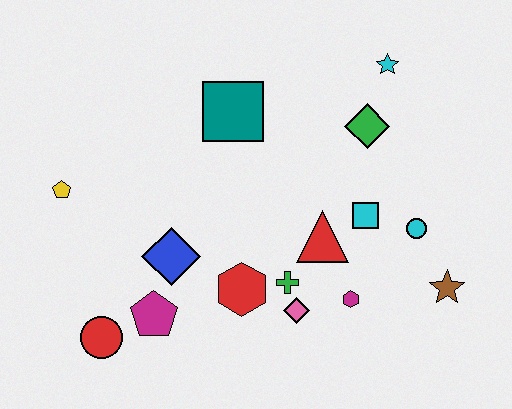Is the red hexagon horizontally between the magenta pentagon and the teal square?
No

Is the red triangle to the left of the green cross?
No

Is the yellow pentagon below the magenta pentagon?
No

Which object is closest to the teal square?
The green diamond is closest to the teal square.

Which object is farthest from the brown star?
The yellow pentagon is farthest from the brown star.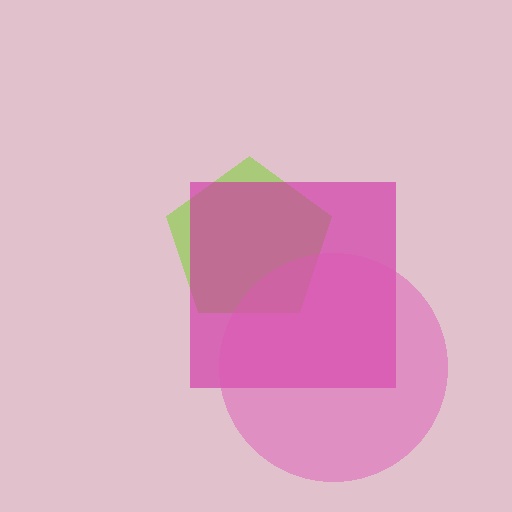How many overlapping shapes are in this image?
There are 3 overlapping shapes in the image.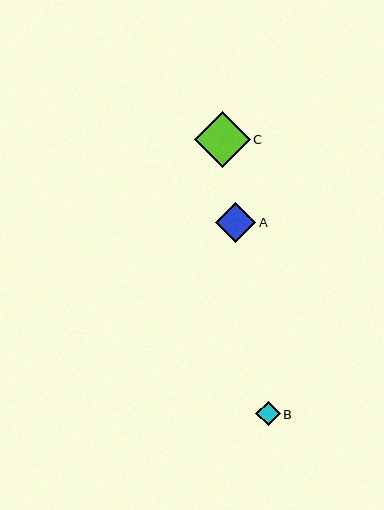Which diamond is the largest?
Diamond C is the largest with a size of approximately 56 pixels.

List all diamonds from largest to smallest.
From largest to smallest: C, A, B.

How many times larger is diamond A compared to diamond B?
Diamond A is approximately 1.6 times the size of diamond B.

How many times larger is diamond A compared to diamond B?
Diamond A is approximately 1.6 times the size of diamond B.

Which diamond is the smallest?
Diamond B is the smallest with a size of approximately 24 pixels.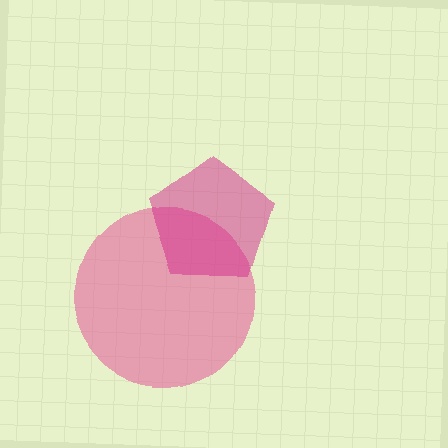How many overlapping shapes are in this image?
There are 2 overlapping shapes in the image.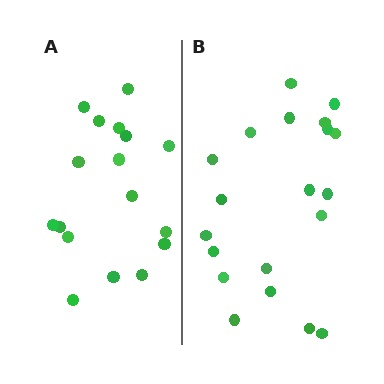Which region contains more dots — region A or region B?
Region B (the right region) has more dots.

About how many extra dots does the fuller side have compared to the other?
Region B has just a few more — roughly 2 or 3 more dots than region A.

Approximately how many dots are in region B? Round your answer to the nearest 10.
About 20 dots.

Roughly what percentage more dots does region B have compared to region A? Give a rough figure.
About 20% more.